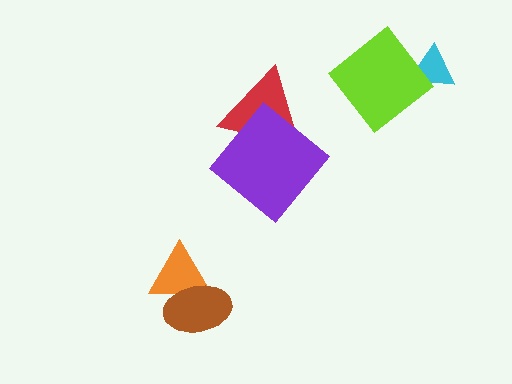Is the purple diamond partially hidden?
No, no other shape covers it.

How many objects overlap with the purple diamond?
1 object overlaps with the purple diamond.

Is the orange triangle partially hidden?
Yes, it is partially covered by another shape.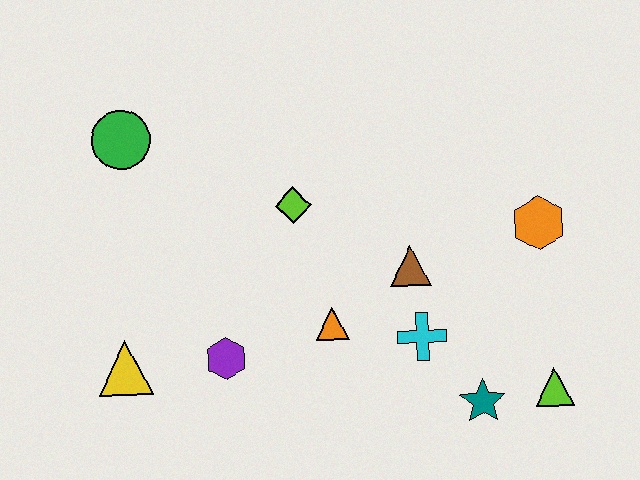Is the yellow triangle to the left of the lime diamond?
Yes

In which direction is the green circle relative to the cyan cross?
The green circle is to the left of the cyan cross.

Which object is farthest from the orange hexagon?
The yellow triangle is farthest from the orange hexagon.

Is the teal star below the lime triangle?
Yes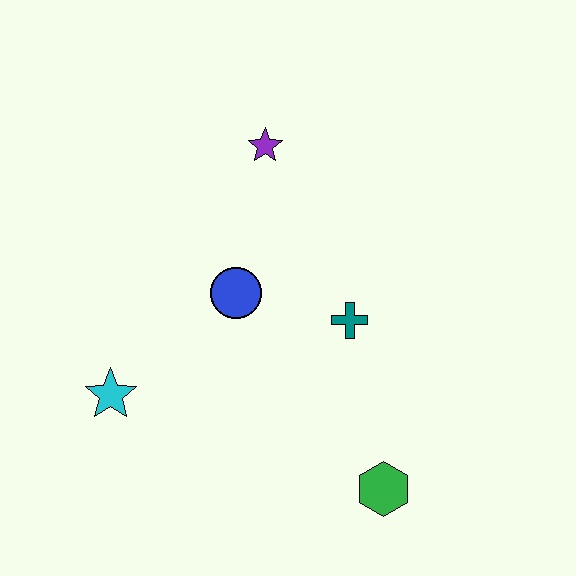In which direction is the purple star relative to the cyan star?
The purple star is above the cyan star.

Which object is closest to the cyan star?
The blue circle is closest to the cyan star.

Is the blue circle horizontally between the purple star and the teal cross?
No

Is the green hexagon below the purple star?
Yes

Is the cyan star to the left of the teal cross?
Yes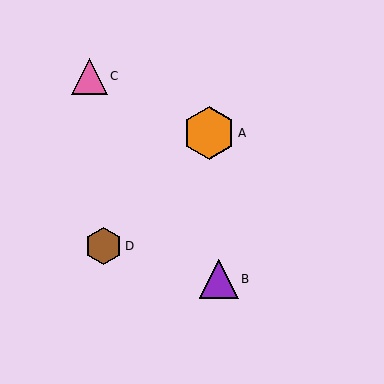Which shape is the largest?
The orange hexagon (labeled A) is the largest.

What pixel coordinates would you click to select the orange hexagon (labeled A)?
Click at (209, 133) to select the orange hexagon A.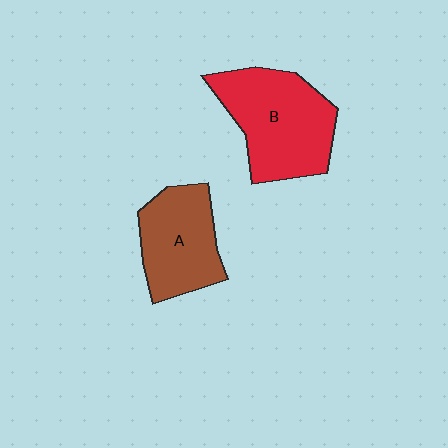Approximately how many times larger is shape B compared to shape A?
Approximately 1.3 times.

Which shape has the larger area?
Shape B (red).